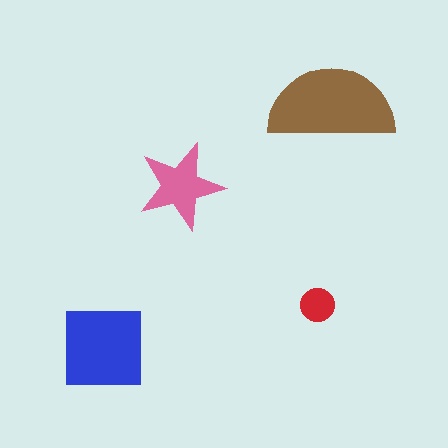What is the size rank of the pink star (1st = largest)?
3rd.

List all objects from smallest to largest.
The red circle, the pink star, the blue square, the brown semicircle.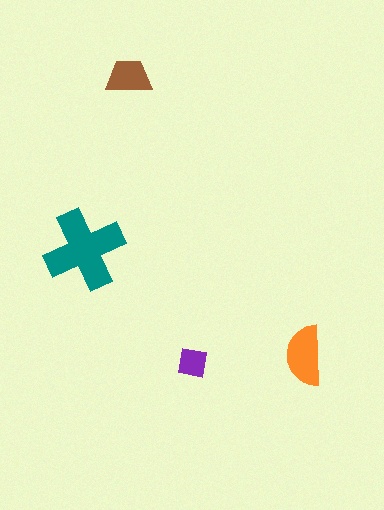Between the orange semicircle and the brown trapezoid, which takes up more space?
The orange semicircle.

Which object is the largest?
The teal cross.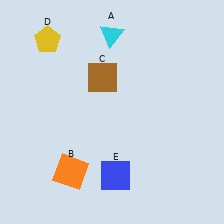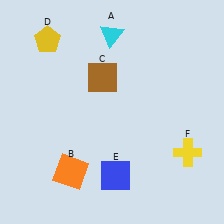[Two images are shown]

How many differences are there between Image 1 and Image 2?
There is 1 difference between the two images.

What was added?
A yellow cross (F) was added in Image 2.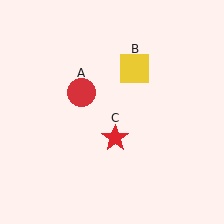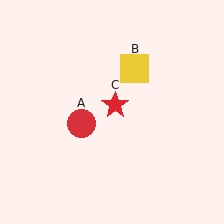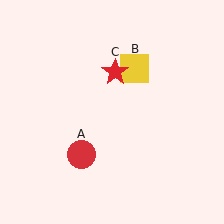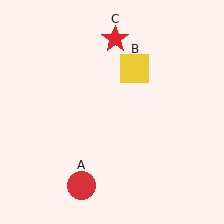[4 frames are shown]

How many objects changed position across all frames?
2 objects changed position: red circle (object A), red star (object C).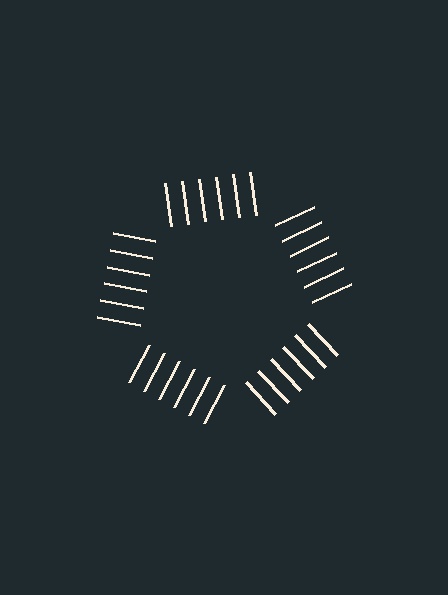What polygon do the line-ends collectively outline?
An illusory pentagon — the line segments terminate on its edges but no continuous stroke is drawn.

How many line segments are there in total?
30 — 6 along each of the 5 edges.